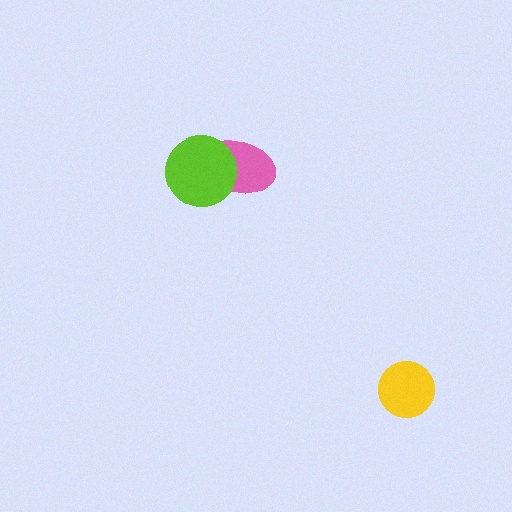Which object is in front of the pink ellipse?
The lime circle is in front of the pink ellipse.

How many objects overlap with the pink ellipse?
1 object overlaps with the pink ellipse.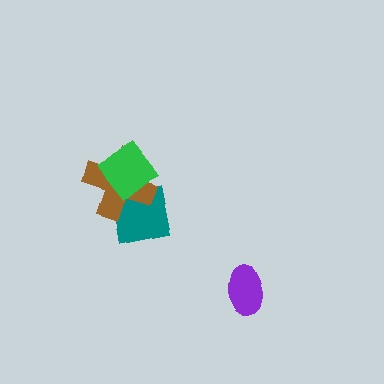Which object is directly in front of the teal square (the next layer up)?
The brown cross is directly in front of the teal square.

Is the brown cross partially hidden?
Yes, it is partially covered by another shape.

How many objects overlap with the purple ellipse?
0 objects overlap with the purple ellipse.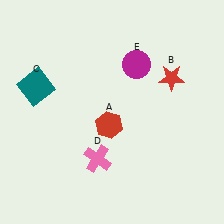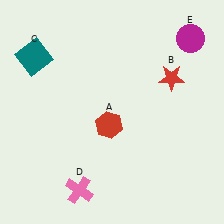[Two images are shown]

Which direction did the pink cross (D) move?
The pink cross (D) moved down.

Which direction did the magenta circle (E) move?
The magenta circle (E) moved right.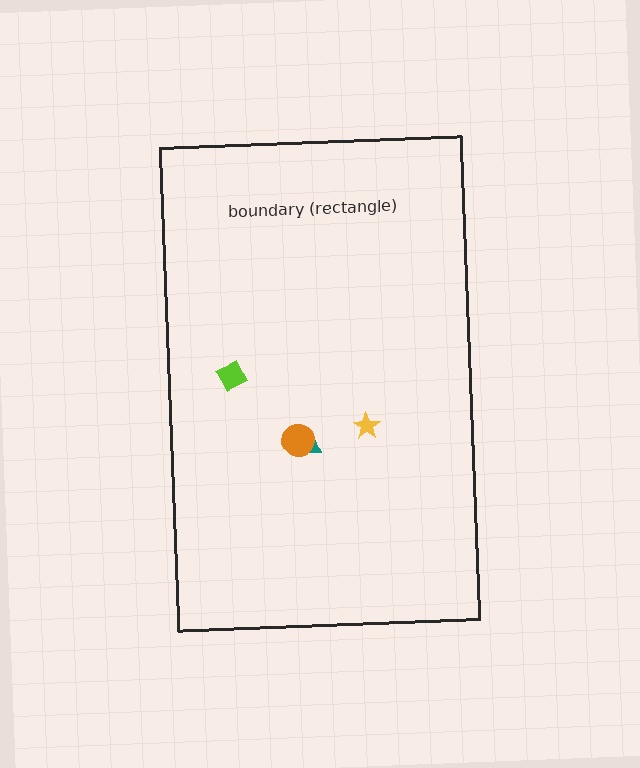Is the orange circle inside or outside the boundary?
Inside.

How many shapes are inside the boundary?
4 inside, 0 outside.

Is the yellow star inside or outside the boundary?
Inside.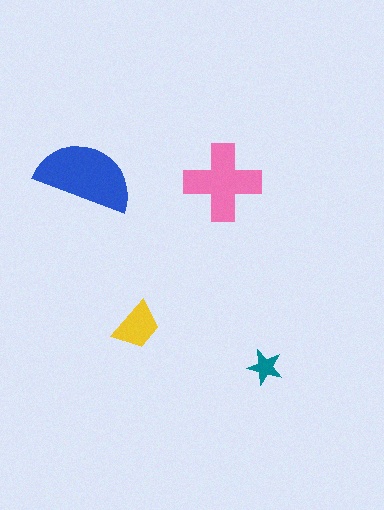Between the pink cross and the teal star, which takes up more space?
The pink cross.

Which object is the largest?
The blue semicircle.